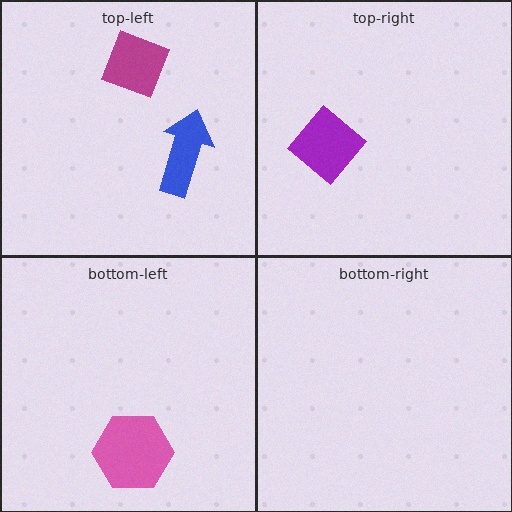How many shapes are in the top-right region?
1.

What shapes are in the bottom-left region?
The pink hexagon.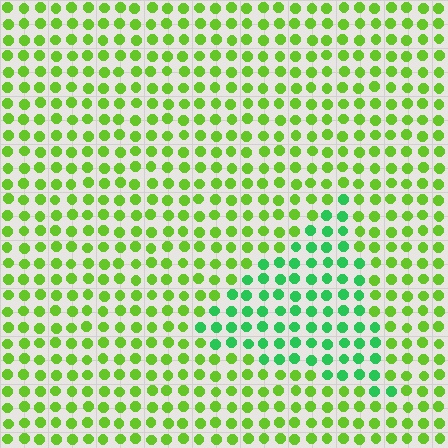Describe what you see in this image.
The image is filled with small lime elements in a uniform arrangement. A triangle-shaped region is visible where the elements are tinted to a slightly different hue, forming a subtle color boundary.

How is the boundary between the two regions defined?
The boundary is defined purely by a slight shift in hue (about 41 degrees). Spacing, size, and orientation are identical on both sides.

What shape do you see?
I see a triangle.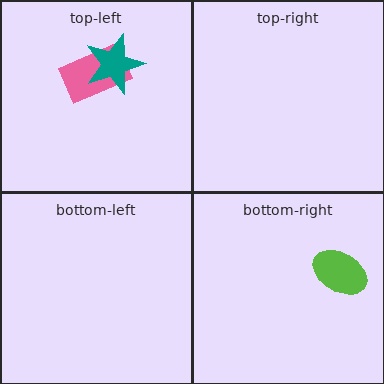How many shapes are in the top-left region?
2.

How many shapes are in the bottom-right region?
1.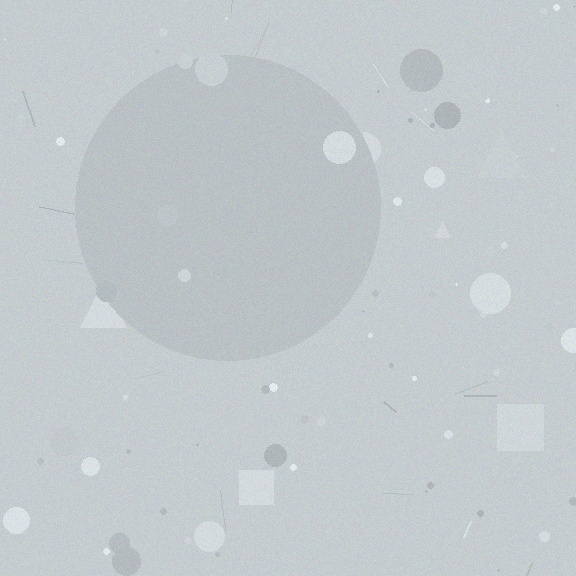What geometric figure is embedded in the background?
A circle is embedded in the background.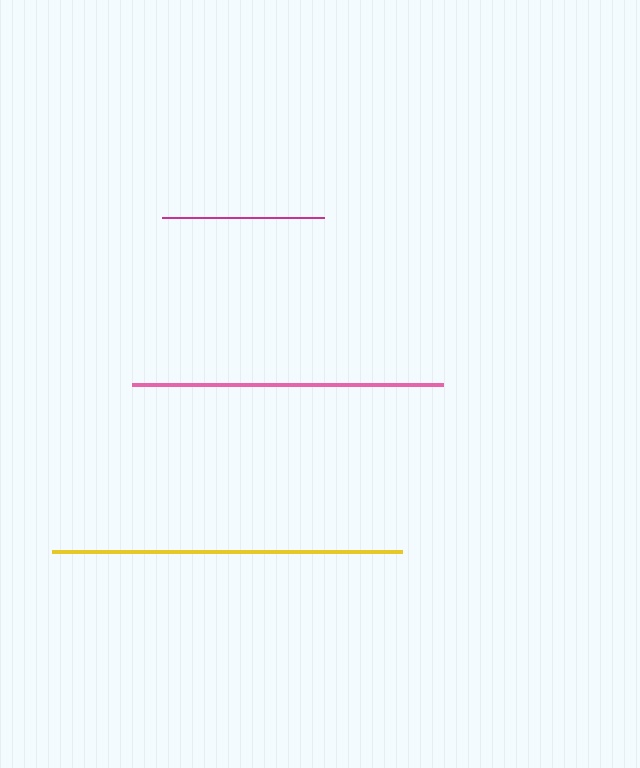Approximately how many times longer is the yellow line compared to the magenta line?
The yellow line is approximately 2.2 times the length of the magenta line.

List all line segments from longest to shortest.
From longest to shortest: yellow, pink, magenta.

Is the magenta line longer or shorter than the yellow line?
The yellow line is longer than the magenta line.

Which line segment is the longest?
The yellow line is the longest at approximately 350 pixels.